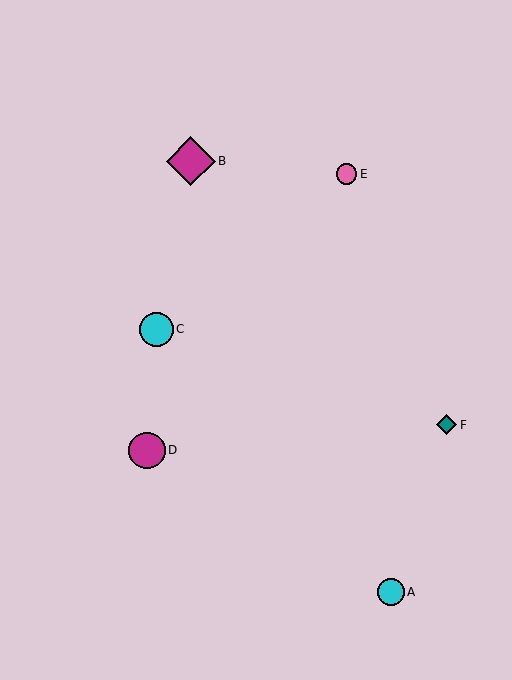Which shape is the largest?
The magenta diamond (labeled B) is the largest.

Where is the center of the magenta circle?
The center of the magenta circle is at (147, 450).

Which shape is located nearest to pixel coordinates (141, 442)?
The magenta circle (labeled D) at (147, 450) is nearest to that location.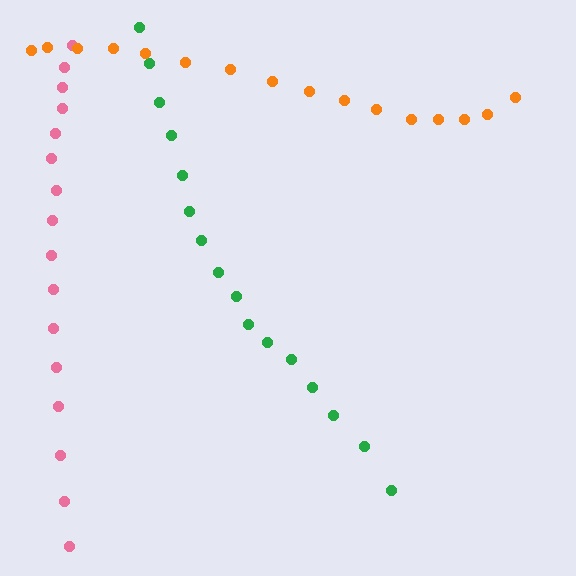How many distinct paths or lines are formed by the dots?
There are 3 distinct paths.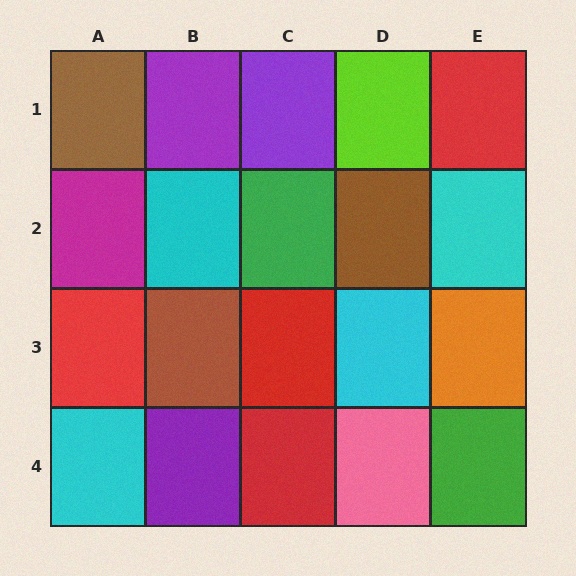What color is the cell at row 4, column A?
Cyan.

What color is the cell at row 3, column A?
Red.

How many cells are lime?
1 cell is lime.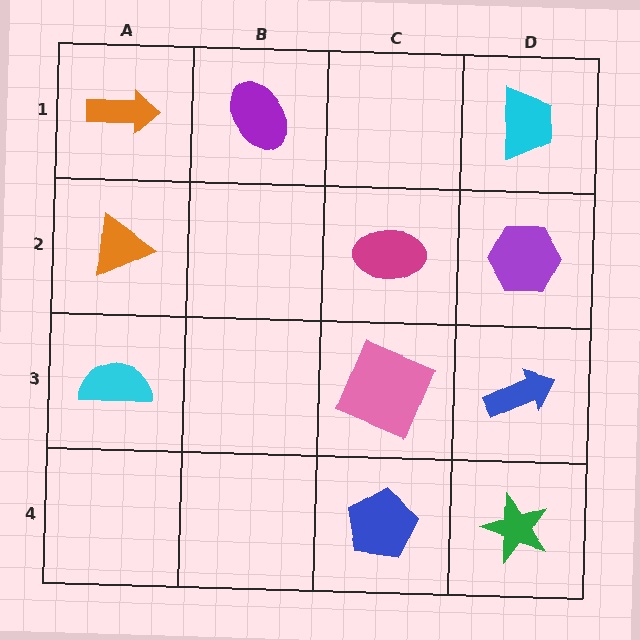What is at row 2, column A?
An orange triangle.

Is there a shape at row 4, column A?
No, that cell is empty.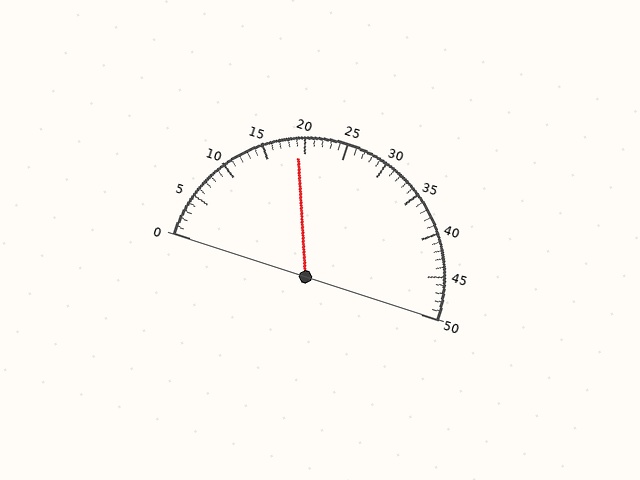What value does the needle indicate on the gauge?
The needle indicates approximately 19.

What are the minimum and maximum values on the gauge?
The gauge ranges from 0 to 50.